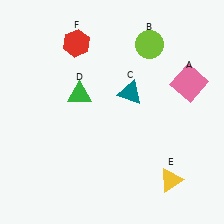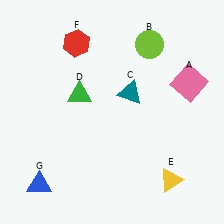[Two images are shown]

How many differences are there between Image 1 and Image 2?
There is 1 difference between the two images.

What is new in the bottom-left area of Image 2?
A blue triangle (G) was added in the bottom-left area of Image 2.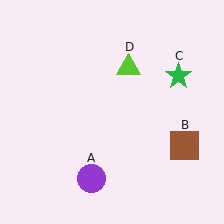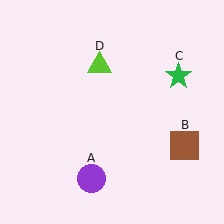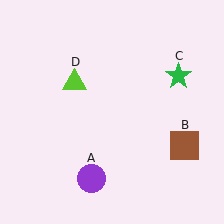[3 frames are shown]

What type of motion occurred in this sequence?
The lime triangle (object D) rotated counterclockwise around the center of the scene.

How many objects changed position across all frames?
1 object changed position: lime triangle (object D).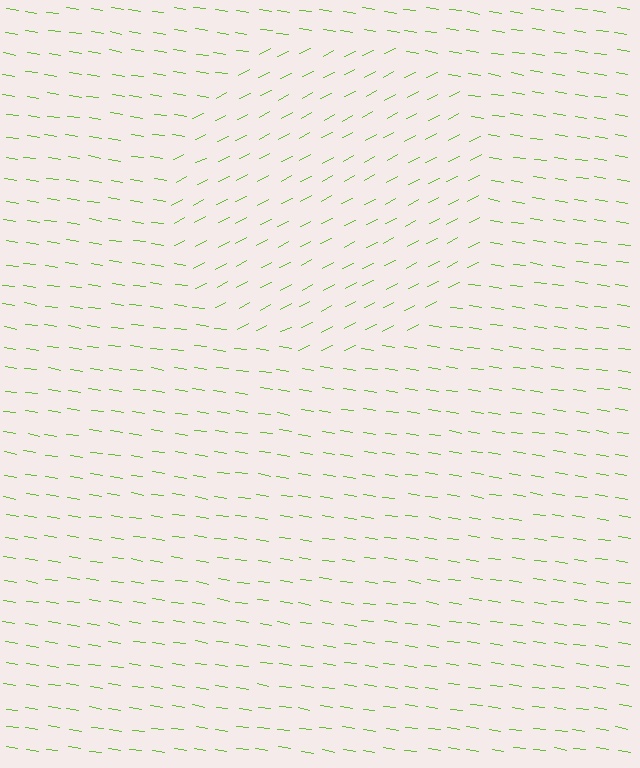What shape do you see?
I see a circle.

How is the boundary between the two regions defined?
The boundary is defined purely by a change in line orientation (approximately 36 degrees difference). All lines are the same color and thickness.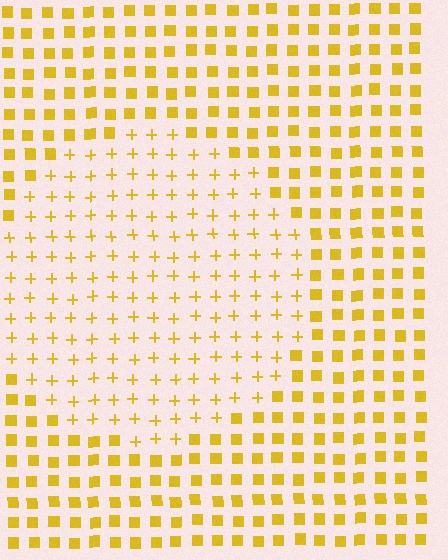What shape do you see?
I see a circle.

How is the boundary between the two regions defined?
The boundary is defined by a change in element shape: plus signs inside vs. squares outside. All elements share the same color and spacing.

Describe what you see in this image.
The image is filled with small yellow elements arranged in a uniform grid. A circle-shaped region contains plus signs, while the surrounding area contains squares. The boundary is defined purely by the change in element shape.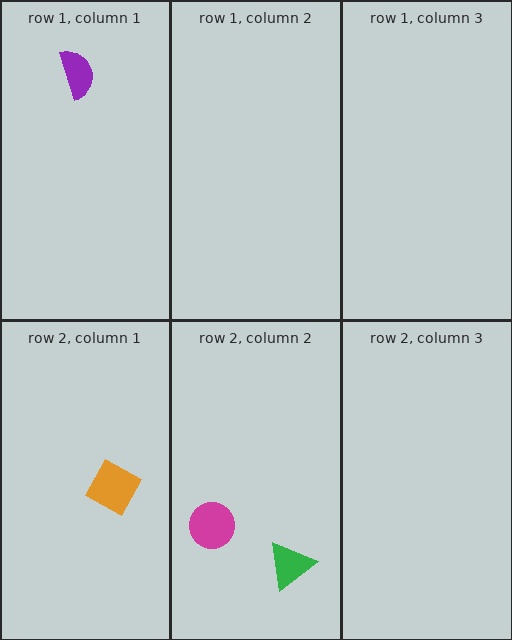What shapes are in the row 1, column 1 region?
The purple semicircle.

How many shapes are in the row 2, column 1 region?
1.